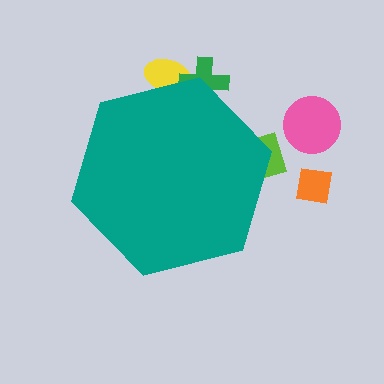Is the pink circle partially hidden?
No, the pink circle is fully visible.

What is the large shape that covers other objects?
A teal hexagon.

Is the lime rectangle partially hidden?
Yes, the lime rectangle is partially hidden behind the teal hexagon.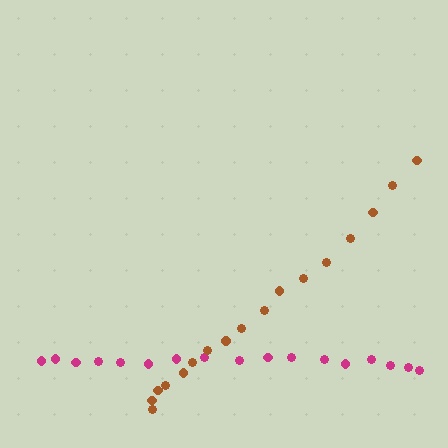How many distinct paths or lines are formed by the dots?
There are 2 distinct paths.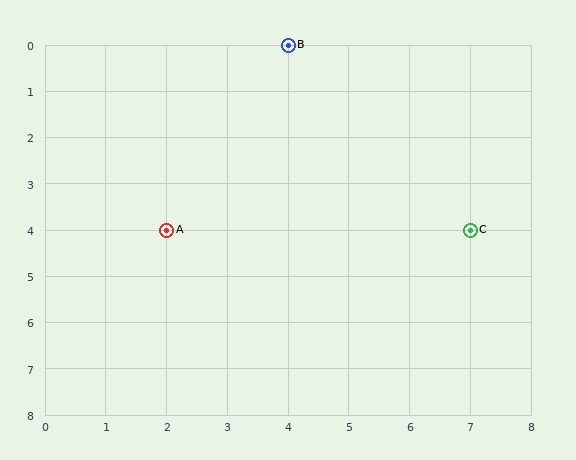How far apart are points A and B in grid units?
Points A and B are 2 columns and 4 rows apart (about 4.5 grid units diagonally).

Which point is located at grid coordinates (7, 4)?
Point C is at (7, 4).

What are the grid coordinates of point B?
Point B is at grid coordinates (4, 0).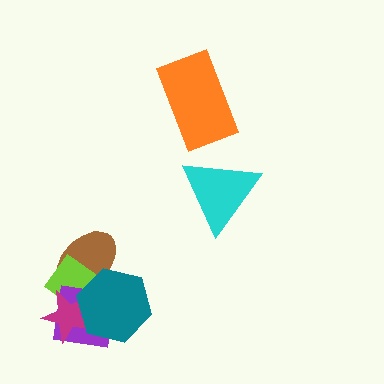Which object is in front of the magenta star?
The teal hexagon is in front of the magenta star.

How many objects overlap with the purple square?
4 objects overlap with the purple square.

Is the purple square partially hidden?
Yes, it is partially covered by another shape.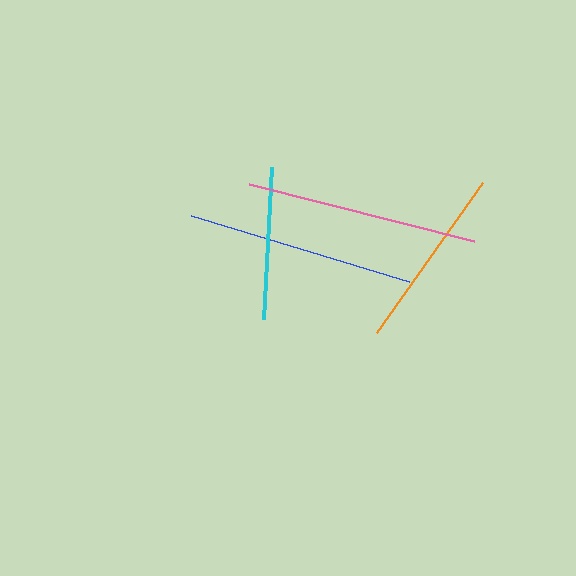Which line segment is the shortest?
The cyan line is the shortest at approximately 153 pixels.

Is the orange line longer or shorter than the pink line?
The pink line is longer than the orange line.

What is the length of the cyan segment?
The cyan segment is approximately 153 pixels long.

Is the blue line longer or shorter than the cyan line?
The blue line is longer than the cyan line.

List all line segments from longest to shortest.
From longest to shortest: pink, blue, orange, cyan.